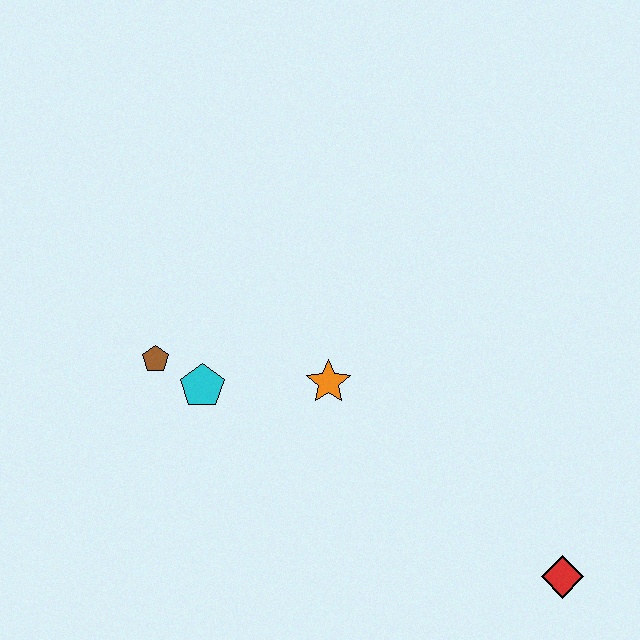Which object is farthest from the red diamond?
The brown pentagon is farthest from the red diamond.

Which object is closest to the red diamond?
The orange star is closest to the red diamond.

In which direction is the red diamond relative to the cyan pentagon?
The red diamond is to the right of the cyan pentagon.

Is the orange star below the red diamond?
No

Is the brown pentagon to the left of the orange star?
Yes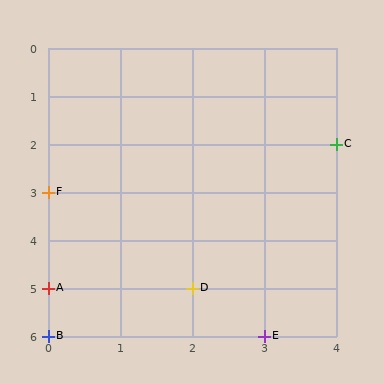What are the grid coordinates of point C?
Point C is at grid coordinates (4, 2).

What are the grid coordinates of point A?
Point A is at grid coordinates (0, 5).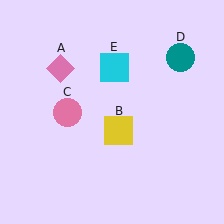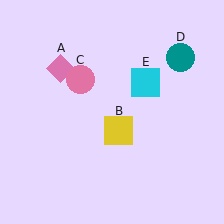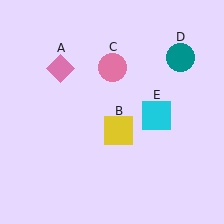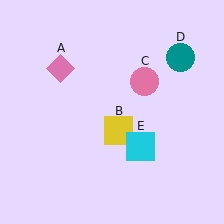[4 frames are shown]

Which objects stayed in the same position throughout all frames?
Pink diamond (object A) and yellow square (object B) and teal circle (object D) remained stationary.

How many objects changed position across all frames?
2 objects changed position: pink circle (object C), cyan square (object E).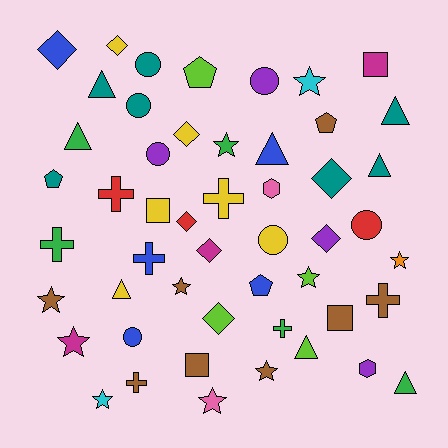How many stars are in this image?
There are 10 stars.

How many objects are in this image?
There are 50 objects.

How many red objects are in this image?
There are 3 red objects.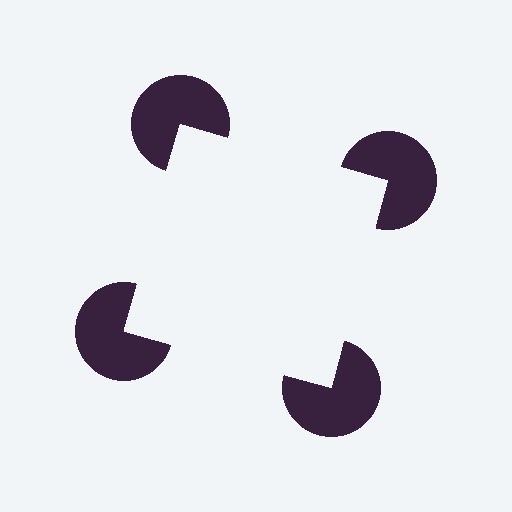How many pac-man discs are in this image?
There are 4 — one at each vertex of the illusory square.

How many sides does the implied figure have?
4 sides.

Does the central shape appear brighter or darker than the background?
It typically appears slightly brighter than the background, even though no actual brightness change is drawn.